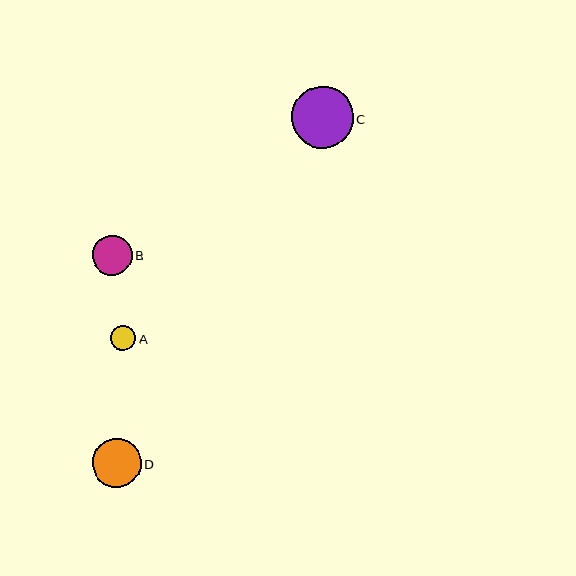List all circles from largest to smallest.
From largest to smallest: C, D, B, A.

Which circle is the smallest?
Circle A is the smallest with a size of approximately 26 pixels.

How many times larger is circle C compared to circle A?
Circle C is approximately 2.4 times the size of circle A.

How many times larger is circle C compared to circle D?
Circle C is approximately 1.3 times the size of circle D.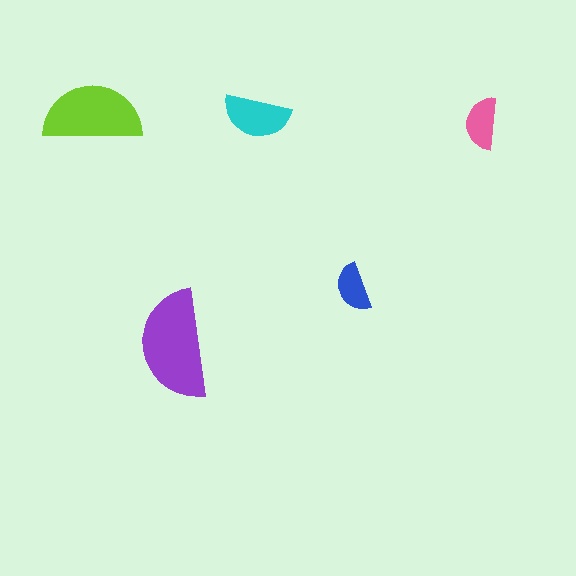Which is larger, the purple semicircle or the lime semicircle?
The purple one.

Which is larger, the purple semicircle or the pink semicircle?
The purple one.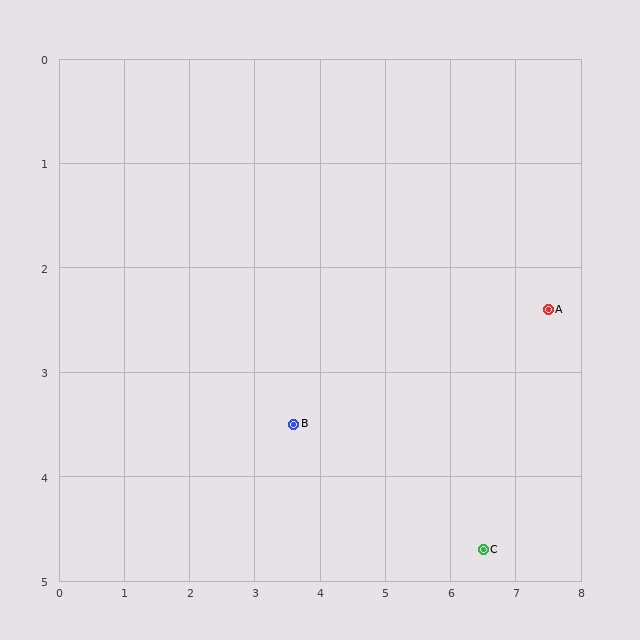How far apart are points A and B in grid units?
Points A and B are about 4.1 grid units apart.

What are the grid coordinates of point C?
Point C is at approximately (6.5, 4.7).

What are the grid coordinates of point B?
Point B is at approximately (3.6, 3.5).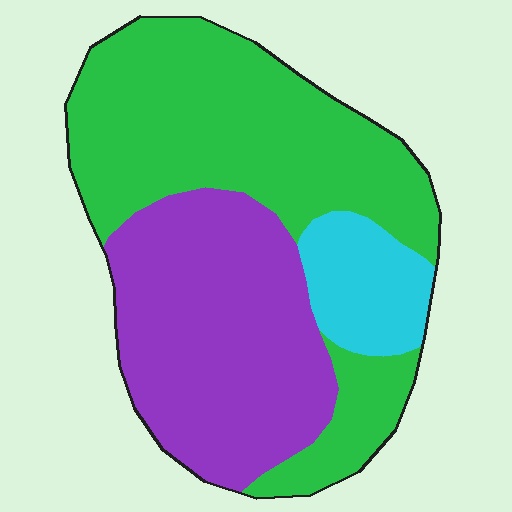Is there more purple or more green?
Green.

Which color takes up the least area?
Cyan, at roughly 10%.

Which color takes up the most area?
Green, at roughly 50%.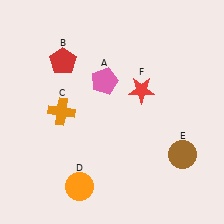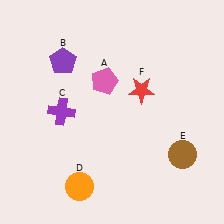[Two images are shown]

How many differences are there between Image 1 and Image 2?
There are 2 differences between the two images.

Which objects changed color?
B changed from red to purple. C changed from orange to purple.